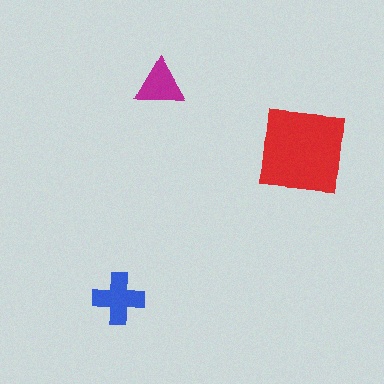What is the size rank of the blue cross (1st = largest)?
2nd.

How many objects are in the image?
There are 3 objects in the image.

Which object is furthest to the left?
The blue cross is leftmost.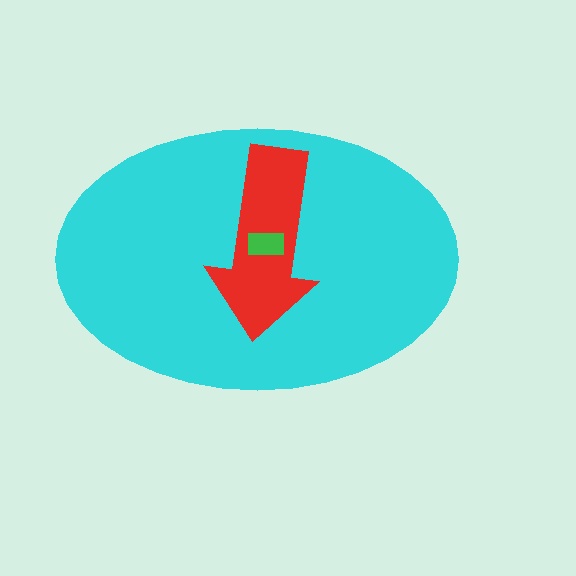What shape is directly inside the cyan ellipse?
The red arrow.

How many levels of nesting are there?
3.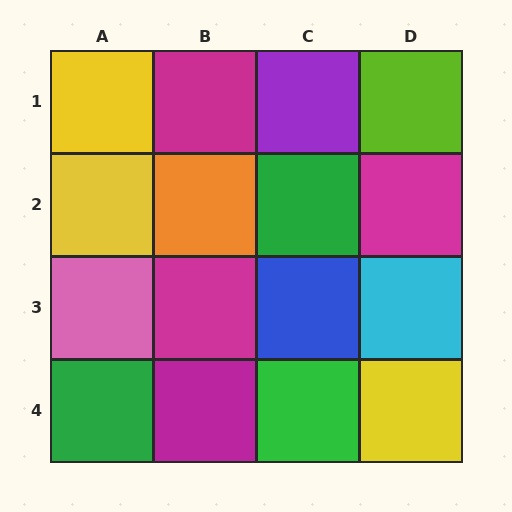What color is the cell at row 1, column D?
Lime.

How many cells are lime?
1 cell is lime.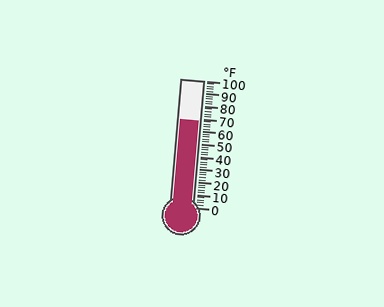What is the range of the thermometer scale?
The thermometer scale ranges from 0°F to 100°F.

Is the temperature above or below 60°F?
The temperature is above 60°F.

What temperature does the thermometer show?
The thermometer shows approximately 68°F.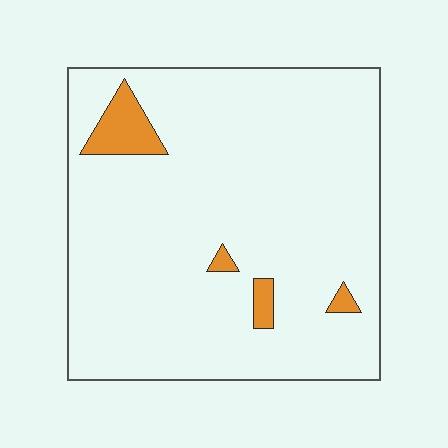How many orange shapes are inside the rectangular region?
4.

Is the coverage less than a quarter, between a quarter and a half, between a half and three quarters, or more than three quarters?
Less than a quarter.